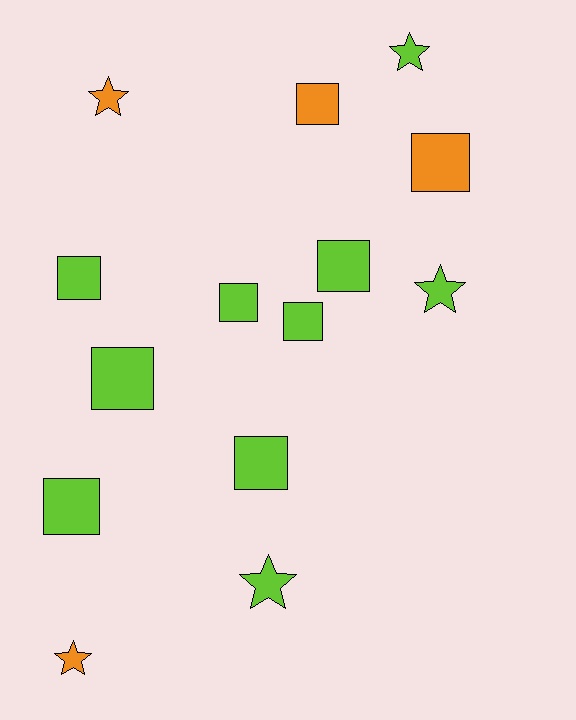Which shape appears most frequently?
Square, with 9 objects.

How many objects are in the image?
There are 14 objects.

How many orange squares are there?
There are 2 orange squares.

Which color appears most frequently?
Lime, with 10 objects.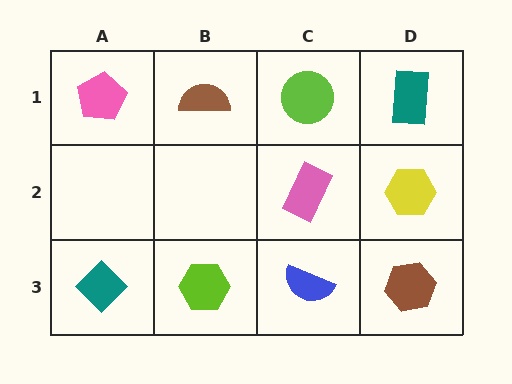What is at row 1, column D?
A teal rectangle.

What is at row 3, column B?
A lime hexagon.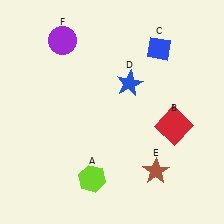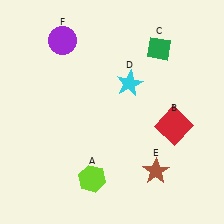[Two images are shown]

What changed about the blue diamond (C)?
In Image 1, C is blue. In Image 2, it changed to green.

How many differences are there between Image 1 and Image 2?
There are 2 differences between the two images.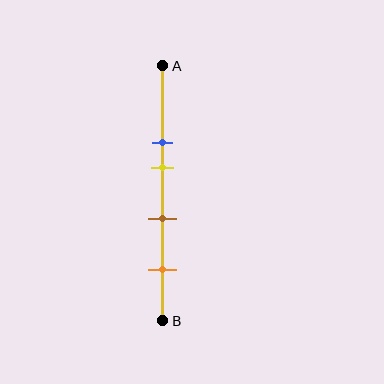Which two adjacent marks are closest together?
The blue and yellow marks are the closest adjacent pair.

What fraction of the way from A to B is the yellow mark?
The yellow mark is approximately 40% (0.4) of the way from A to B.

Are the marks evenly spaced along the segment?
No, the marks are not evenly spaced.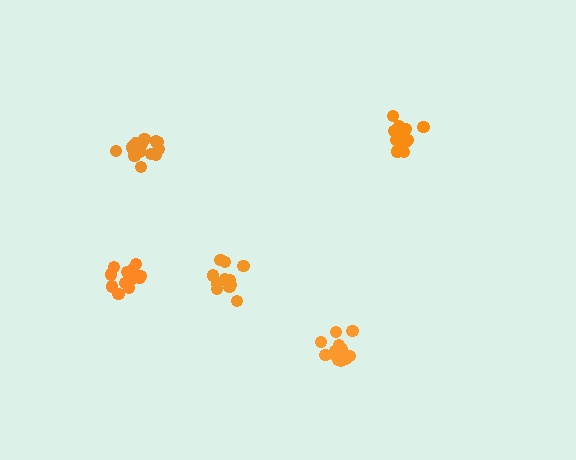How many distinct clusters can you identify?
There are 5 distinct clusters.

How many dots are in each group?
Group 1: 11 dots, Group 2: 16 dots, Group 3: 16 dots, Group 4: 14 dots, Group 5: 13 dots (70 total).